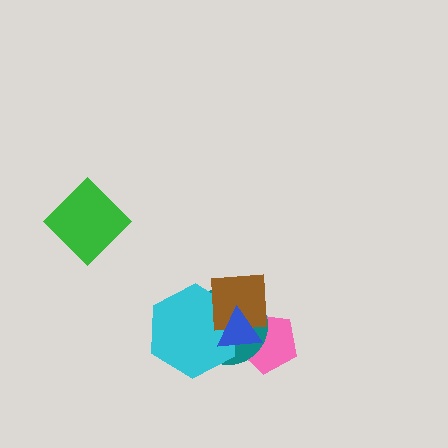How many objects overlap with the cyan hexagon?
3 objects overlap with the cyan hexagon.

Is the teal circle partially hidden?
Yes, it is partially covered by another shape.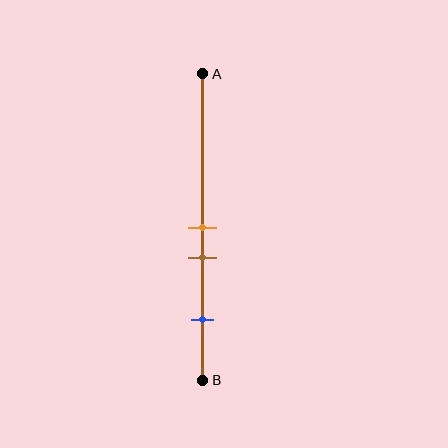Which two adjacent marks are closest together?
The orange and brown marks are the closest adjacent pair.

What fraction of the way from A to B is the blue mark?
The blue mark is approximately 80% (0.8) of the way from A to B.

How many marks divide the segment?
There are 3 marks dividing the segment.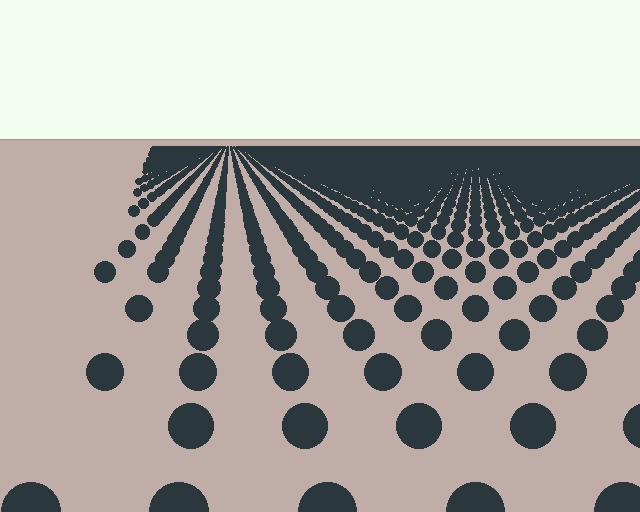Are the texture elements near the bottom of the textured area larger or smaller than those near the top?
Larger. Near the bottom, elements are closer to the viewer and appear at a bigger on-screen size.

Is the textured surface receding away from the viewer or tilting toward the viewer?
The surface is receding away from the viewer. Texture elements get smaller and denser toward the top.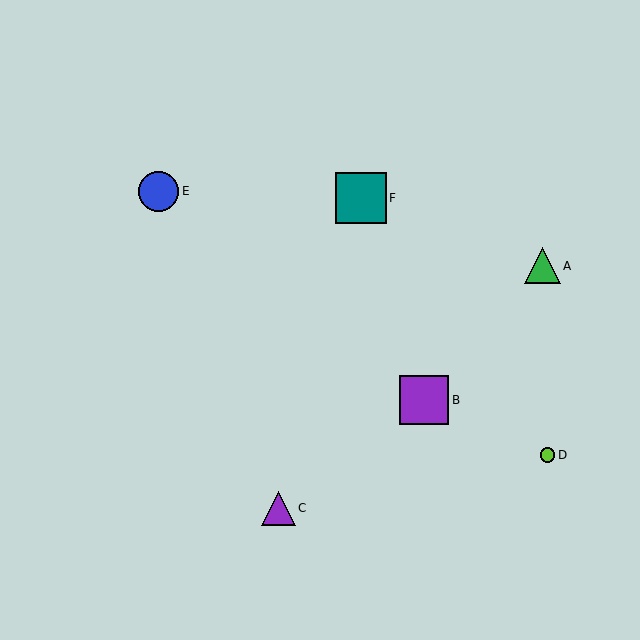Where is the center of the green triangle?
The center of the green triangle is at (542, 266).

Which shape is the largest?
The teal square (labeled F) is the largest.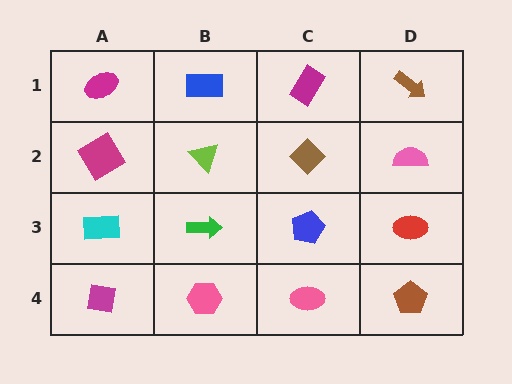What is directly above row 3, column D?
A pink semicircle.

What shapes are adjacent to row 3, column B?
A lime triangle (row 2, column B), a pink hexagon (row 4, column B), a cyan rectangle (row 3, column A), a blue pentagon (row 3, column C).